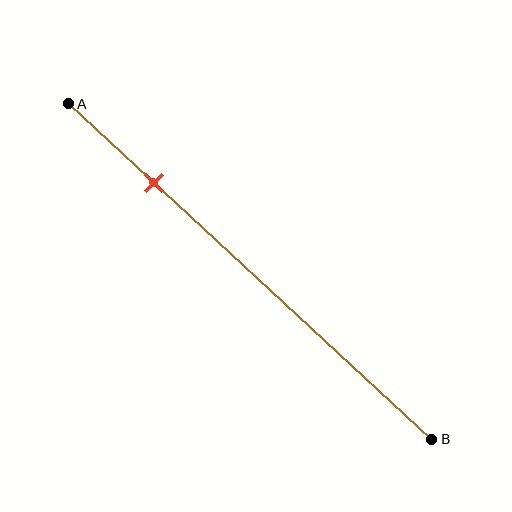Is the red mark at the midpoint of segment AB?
No, the mark is at about 25% from A, not at the 50% midpoint.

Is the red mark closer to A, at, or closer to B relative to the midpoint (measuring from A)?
The red mark is closer to point A than the midpoint of segment AB.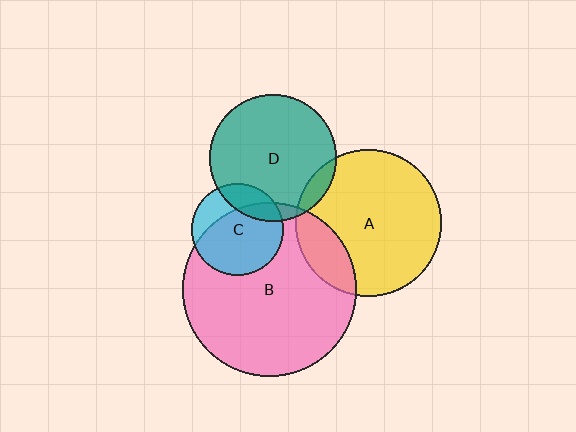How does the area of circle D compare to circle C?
Approximately 1.9 times.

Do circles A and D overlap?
Yes.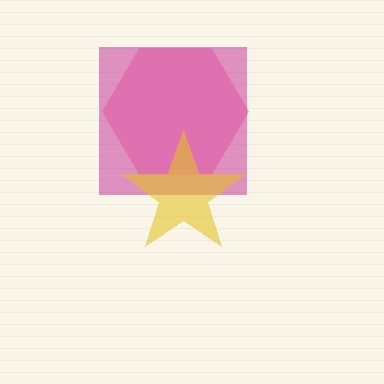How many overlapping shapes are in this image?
There are 3 overlapping shapes in the image.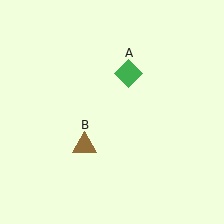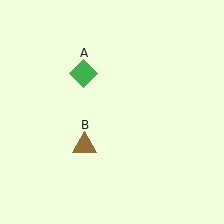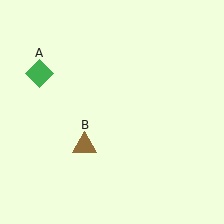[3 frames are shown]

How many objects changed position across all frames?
1 object changed position: green diamond (object A).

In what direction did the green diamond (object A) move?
The green diamond (object A) moved left.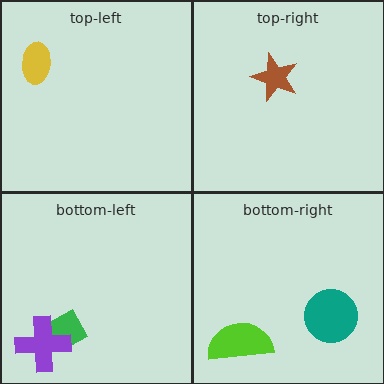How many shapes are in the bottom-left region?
2.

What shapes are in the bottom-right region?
The lime semicircle, the teal circle.